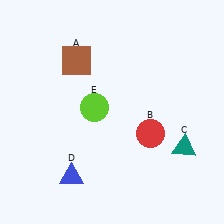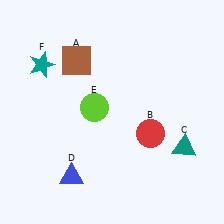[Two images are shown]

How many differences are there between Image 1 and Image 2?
There is 1 difference between the two images.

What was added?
A teal star (F) was added in Image 2.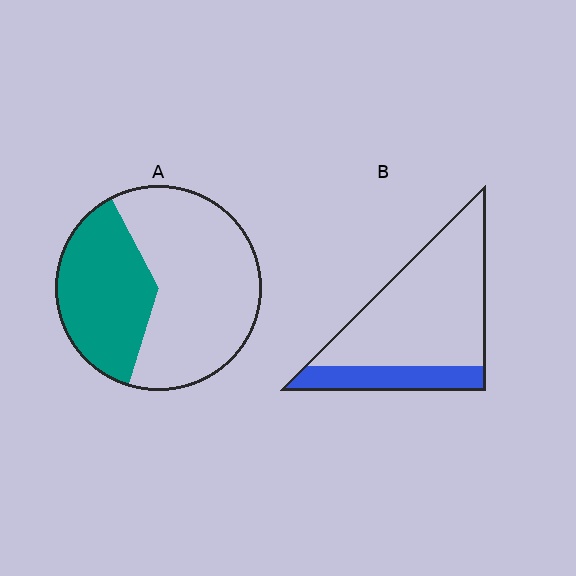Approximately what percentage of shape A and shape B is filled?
A is approximately 40% and B is approximately 25%.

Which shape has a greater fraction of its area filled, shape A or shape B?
Shape A.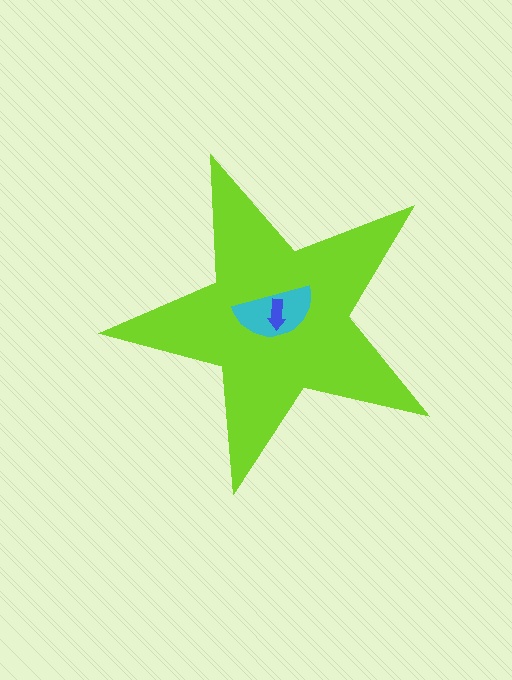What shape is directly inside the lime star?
The cyan semicircle.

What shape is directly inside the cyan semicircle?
The blue arrow.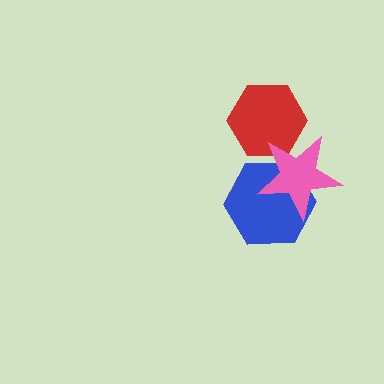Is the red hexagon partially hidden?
Yes, it is partially covered by another shape.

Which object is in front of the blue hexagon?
The pink star is in front of the blue hexagon.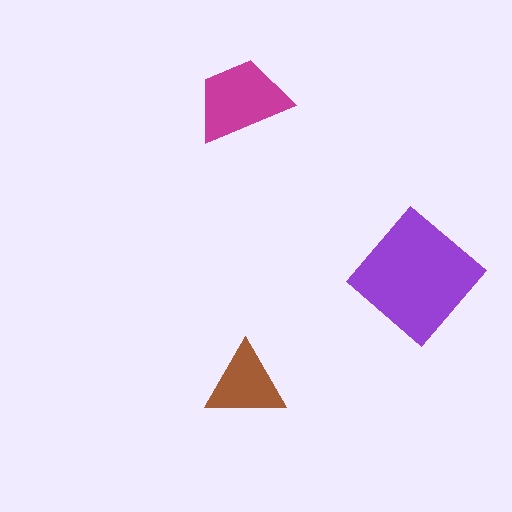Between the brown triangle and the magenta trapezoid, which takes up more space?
The magenta trapezoid.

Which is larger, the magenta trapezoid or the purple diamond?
The purple diamond.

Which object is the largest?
The purple diamond.